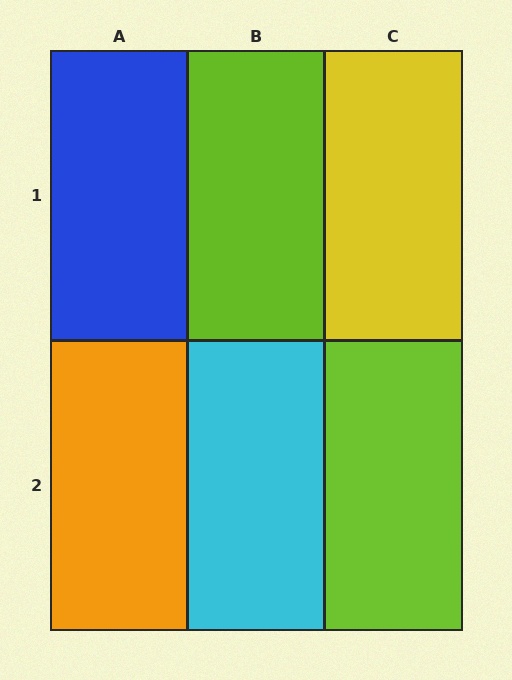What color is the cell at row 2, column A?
Orange.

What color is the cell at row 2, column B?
Cyan.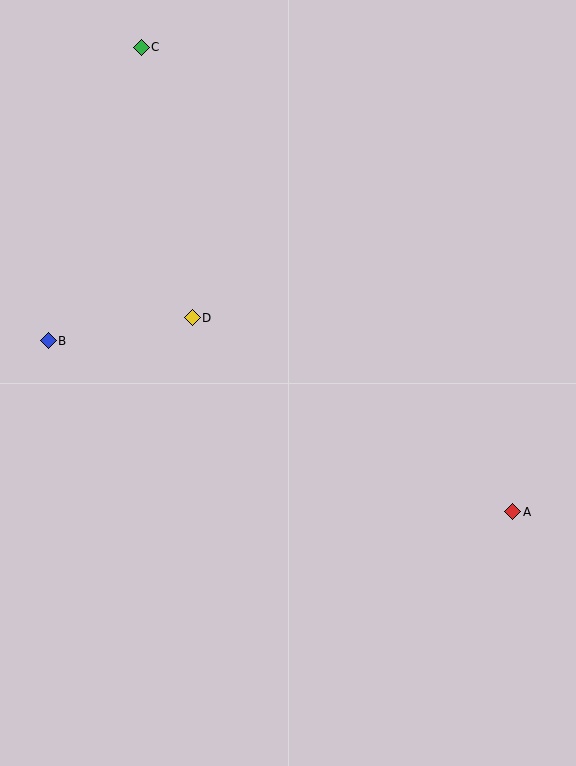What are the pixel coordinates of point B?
Point B is at (48, 341).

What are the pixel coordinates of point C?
Point C is at (141, 47).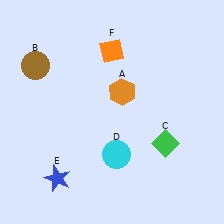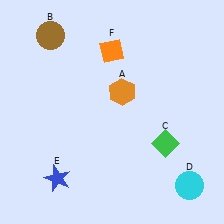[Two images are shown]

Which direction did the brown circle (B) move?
The brown circle (B) moved up.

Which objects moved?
The objects that moved are: the brown circle (B), the cyan circle (D).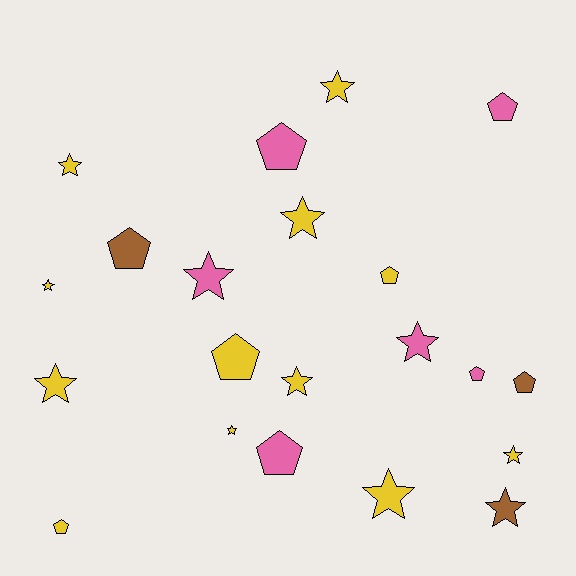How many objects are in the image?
There are 21 objects.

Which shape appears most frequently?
Star, with 12 objects.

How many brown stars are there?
There is 1 brown star.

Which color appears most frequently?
Yellow, with 12 objects.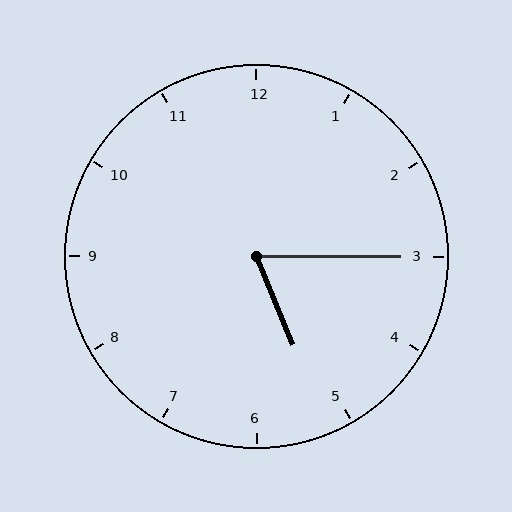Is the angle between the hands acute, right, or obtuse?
It is acute.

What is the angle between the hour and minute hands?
Approximately 68 degrees.